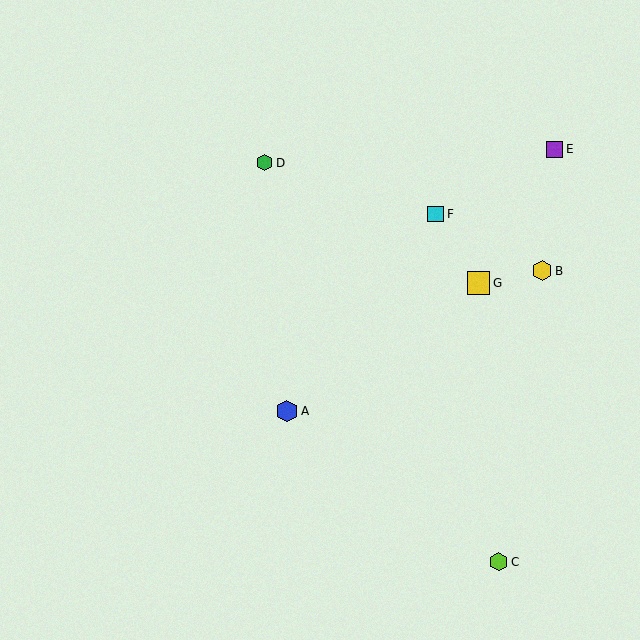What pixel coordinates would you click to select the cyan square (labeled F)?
Click at (436, 214) to select the cyan square F.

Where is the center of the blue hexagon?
The center of the blue hexagon is at (287, 411).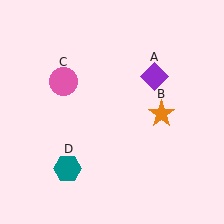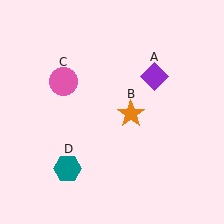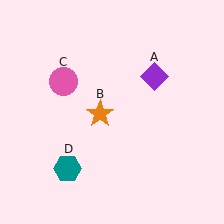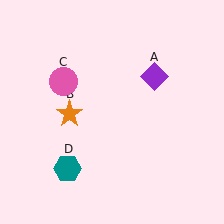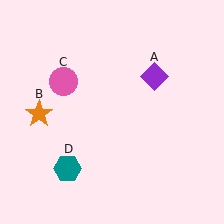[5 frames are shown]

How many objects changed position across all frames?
1 object changed position: orange star (object B).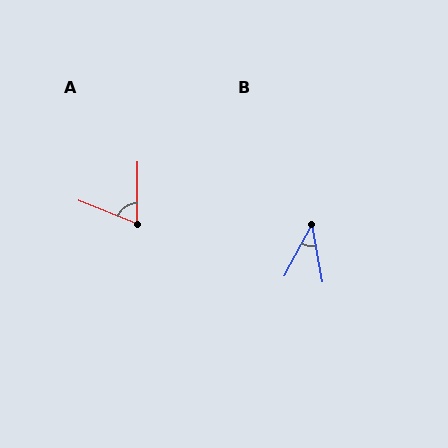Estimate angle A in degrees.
Approximately 68 degrees.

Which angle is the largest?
A, at approximately 68 degrees.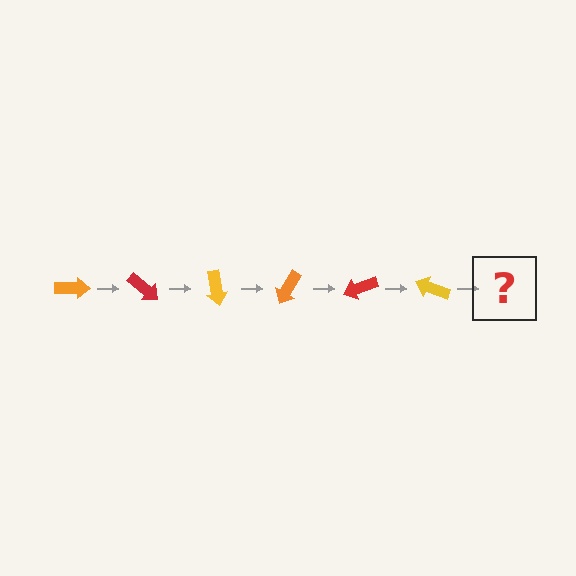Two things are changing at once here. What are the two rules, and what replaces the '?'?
The two rules are that it rotates 40 degrees each step and the color cycles through orange, red, and yellow. The '?' should be an orange arrow, rotated 240 degrees from the start.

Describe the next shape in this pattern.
It should be an orange arrow, rotated 240 degrees from the start.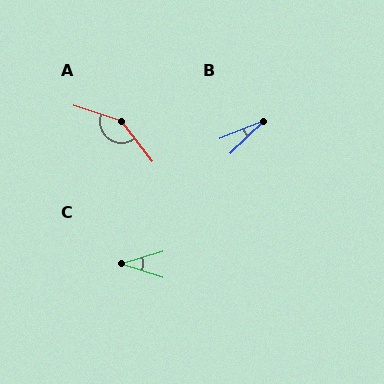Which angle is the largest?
A, at approximately 146 degrees.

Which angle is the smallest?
B, at approximately 22 degrees.